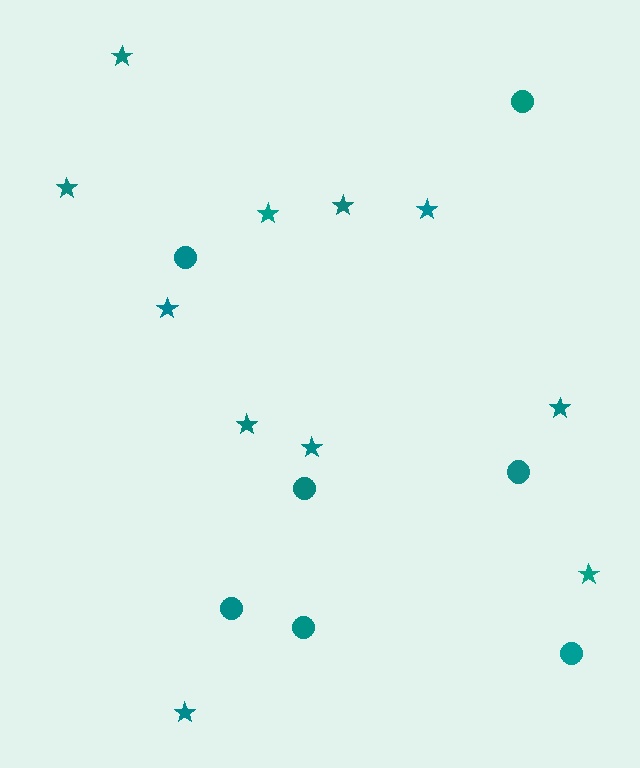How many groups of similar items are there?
There are 2 groups: one group of circles (7) and one group of stars (11).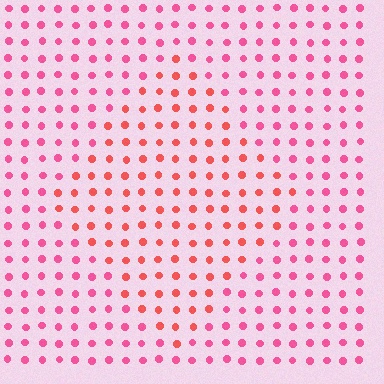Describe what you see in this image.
The image is filled with small pink elements in a uniform arrangement. A diamond-shaped region is visible where the elements are tinted to a slightly different hue, forming a subtle color boundary.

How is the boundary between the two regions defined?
The boundary is defined purely by a slight shift in hue (about 27 degrees). Spacing, size, and orientation are identical on both sides.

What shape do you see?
I see a diamond.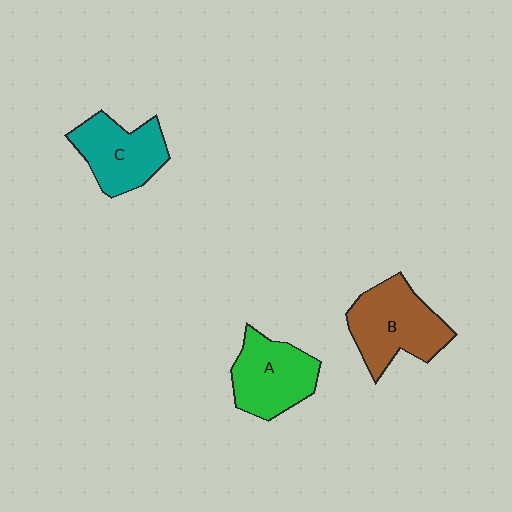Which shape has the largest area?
Shape B (brown).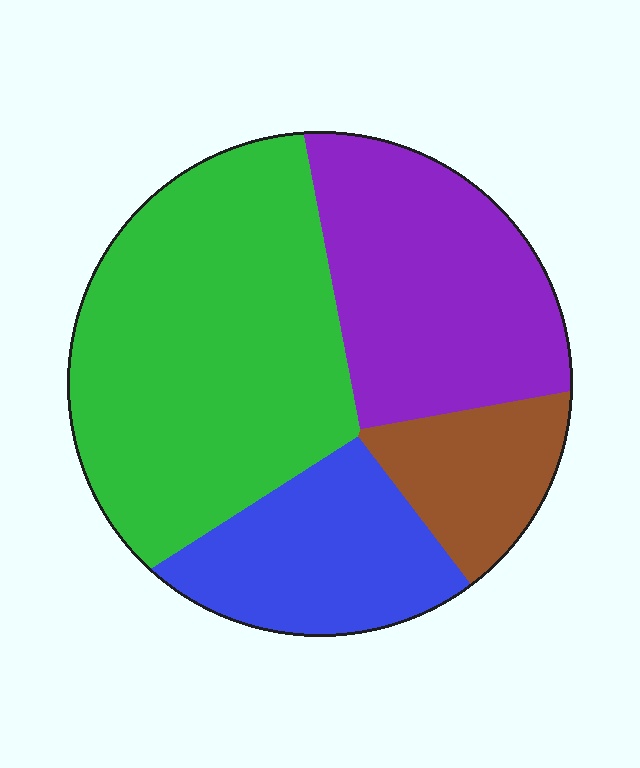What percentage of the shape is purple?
Purple takes up about one quarter (1/4) of the shape.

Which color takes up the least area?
Brown, at roughly 10%.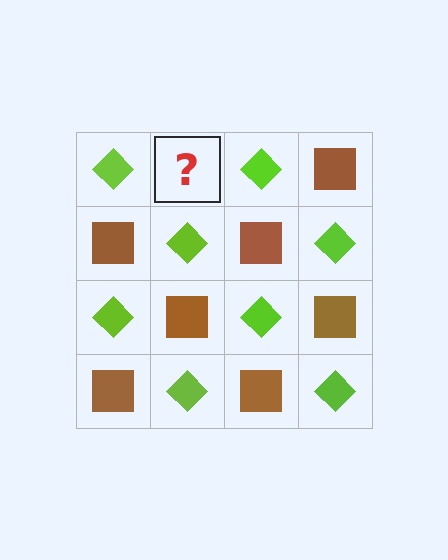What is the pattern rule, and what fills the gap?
The rule is that it alternates lime diamond and brown square in a checkerboard pattern. The gap should be filled with a brown square.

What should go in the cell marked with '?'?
The missing cell should contain a brown square.